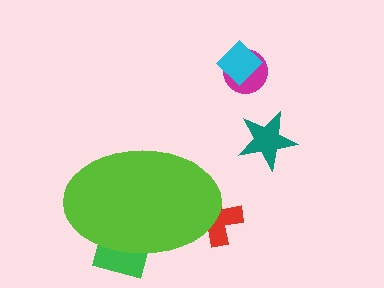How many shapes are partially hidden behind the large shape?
2 shapes are partially hidden.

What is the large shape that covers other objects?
A lime ellipse.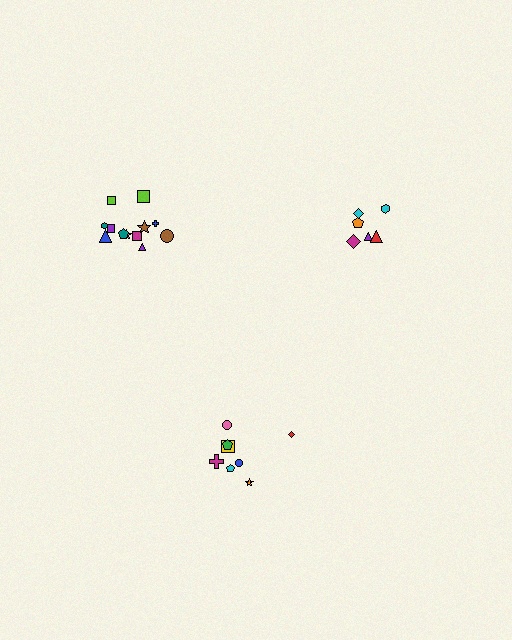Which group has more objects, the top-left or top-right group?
The top-left group.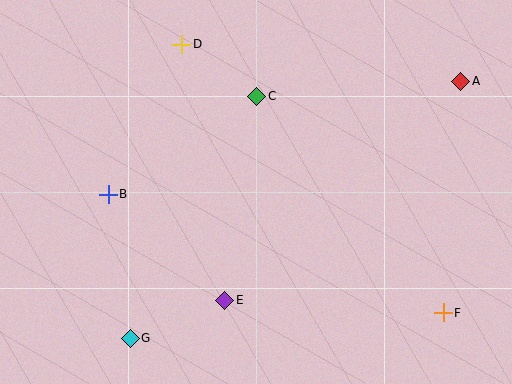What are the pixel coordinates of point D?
Point D is at (182, 44).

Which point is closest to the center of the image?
Point C at (257, 96) is closest to the center.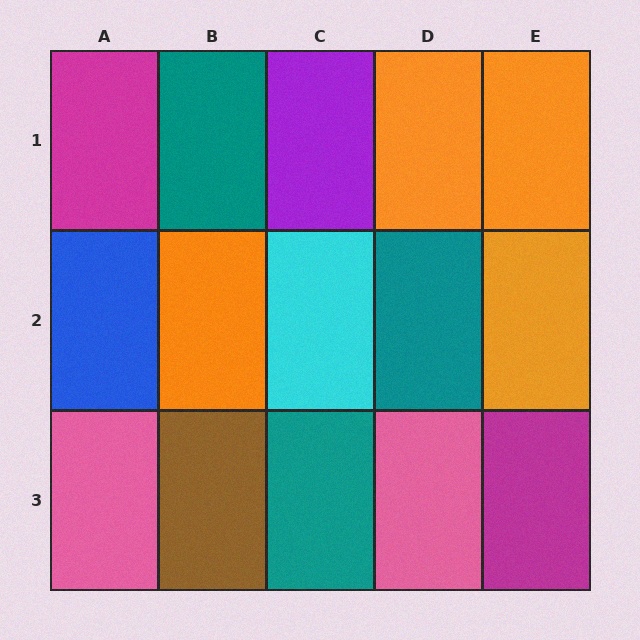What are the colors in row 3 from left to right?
Pink, brown, teal, pink, magenta.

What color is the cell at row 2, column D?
Teal.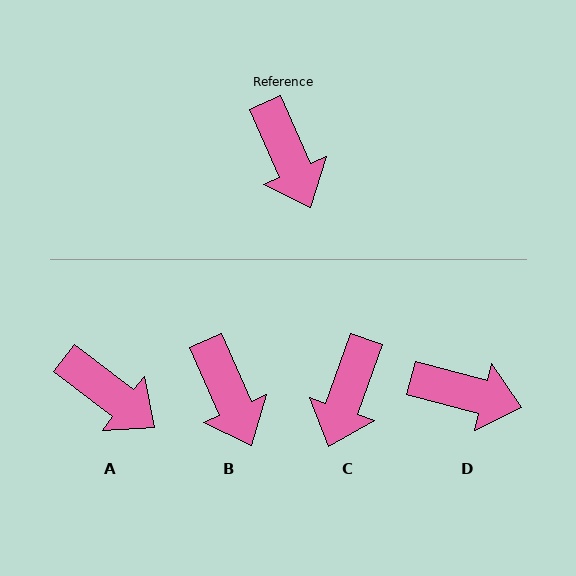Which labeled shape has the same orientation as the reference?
B.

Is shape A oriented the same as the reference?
No, it is off by about 29 degrees.